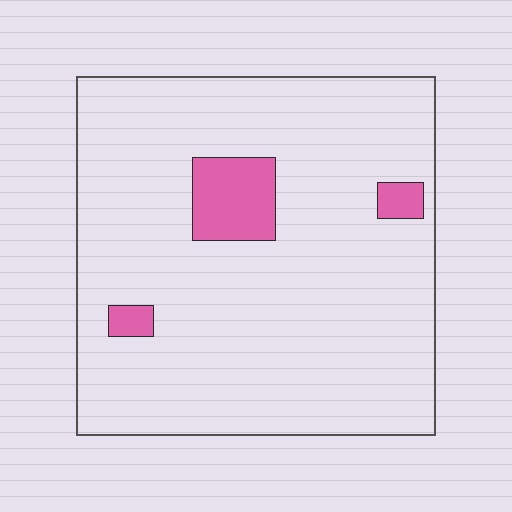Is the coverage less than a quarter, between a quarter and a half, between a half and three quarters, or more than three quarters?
Less than a quarter.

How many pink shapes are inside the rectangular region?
3.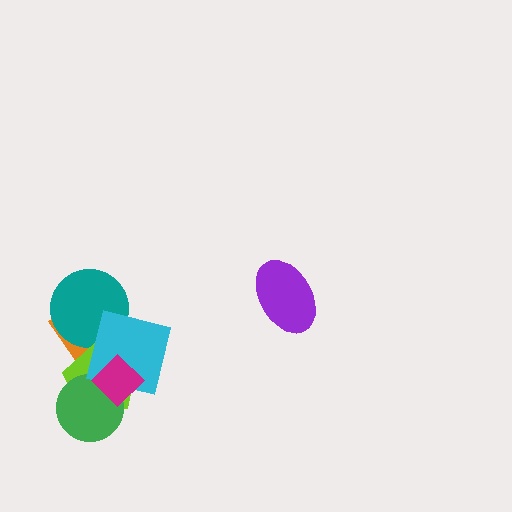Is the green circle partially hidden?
Yes, it is partially covered by another shape.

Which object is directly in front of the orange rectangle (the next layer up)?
The teal circle is directly in front of the orange rectangle.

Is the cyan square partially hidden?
Yes, it is partially covered by another shape.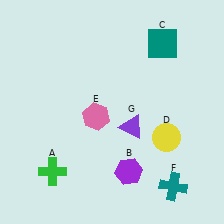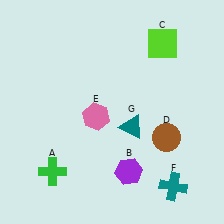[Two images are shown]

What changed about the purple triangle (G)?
In Image 1, G is purple. In Image 2, it changed to teal.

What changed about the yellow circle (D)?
In Image 1, D is yellow. In Image 2, it changed to brown.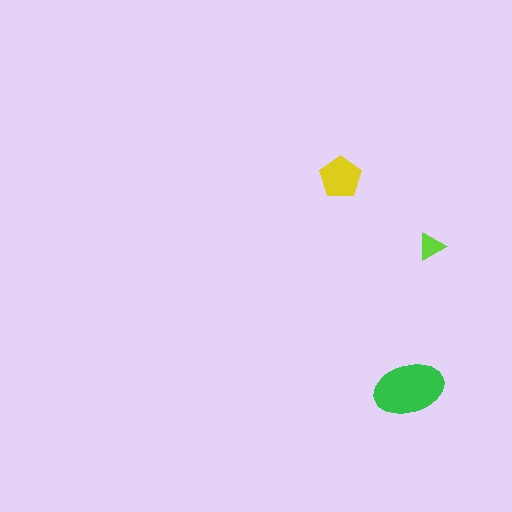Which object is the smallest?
The lime triangle.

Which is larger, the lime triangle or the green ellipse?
The green ellipse.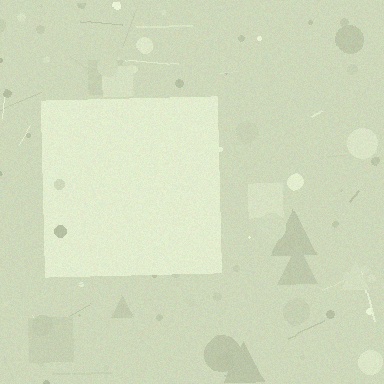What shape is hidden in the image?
A square is hidden in the image.